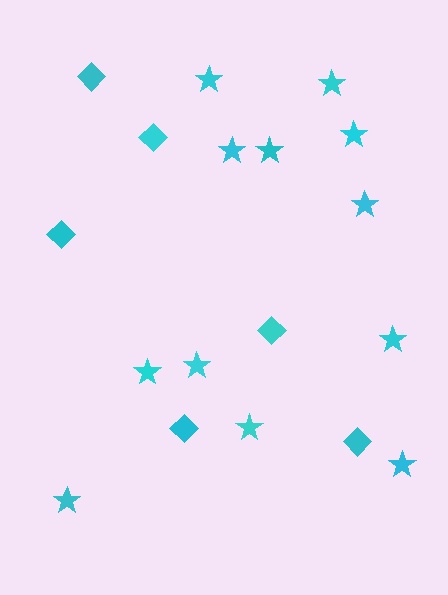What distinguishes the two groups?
There are 2 groups: one group of stars (12) and one group of diamonds (6).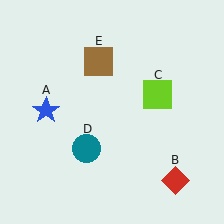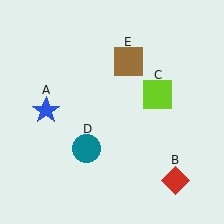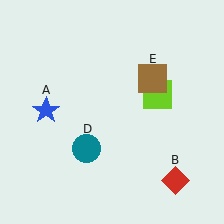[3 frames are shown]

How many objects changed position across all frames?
1 object changed position: brown square (object E).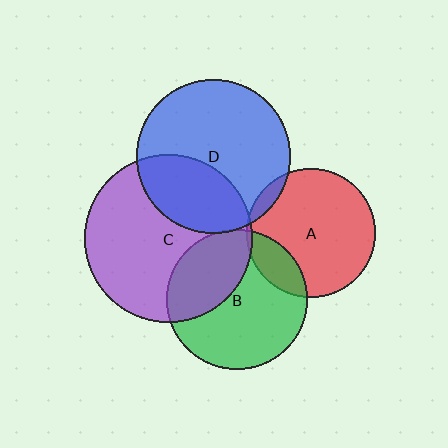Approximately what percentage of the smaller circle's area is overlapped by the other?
Approximately 35%.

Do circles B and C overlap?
Yes.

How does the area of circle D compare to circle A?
Approximately 1.4 times.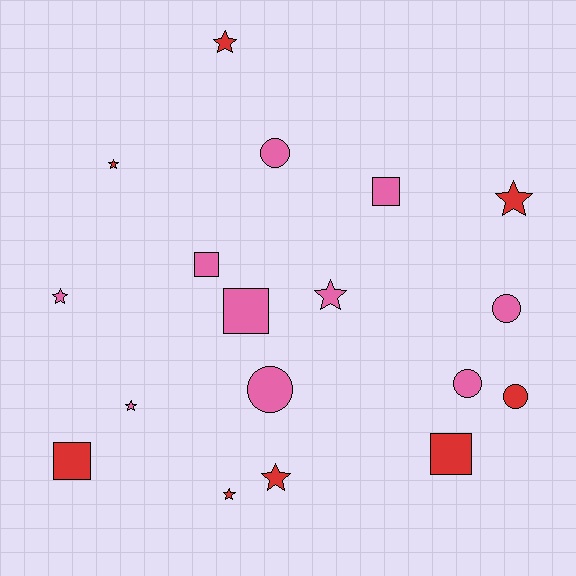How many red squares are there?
There are 2 red squares.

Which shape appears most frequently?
Star, with 8 objects.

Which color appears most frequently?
Pink, with 10 objects.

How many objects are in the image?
There are 18 objects.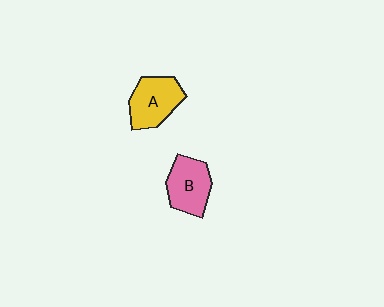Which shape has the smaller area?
Shape B (pink).